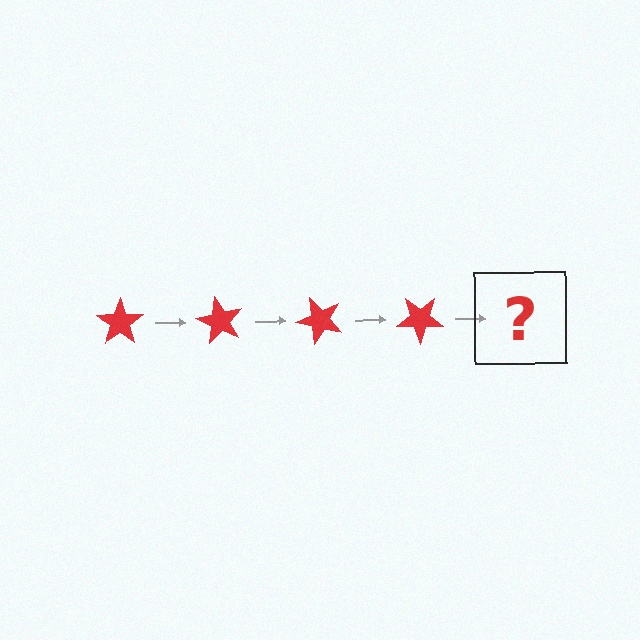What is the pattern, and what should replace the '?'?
The pattern is that the star rotates 60 degrees each step. The '?' should be a red star rotated 240 degrees.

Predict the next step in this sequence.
The next step is a red star rotated 240 degrees.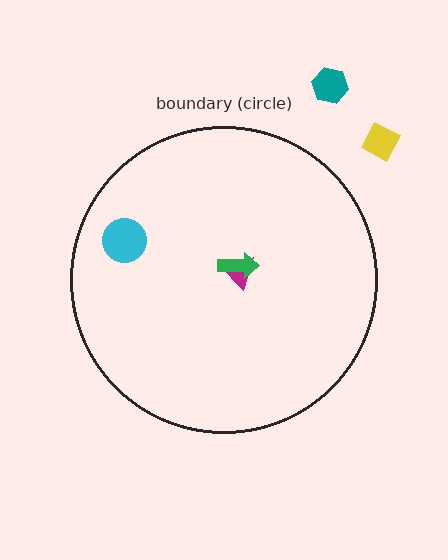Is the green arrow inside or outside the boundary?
Inside.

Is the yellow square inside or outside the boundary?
Outside.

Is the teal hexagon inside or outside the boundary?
Outside.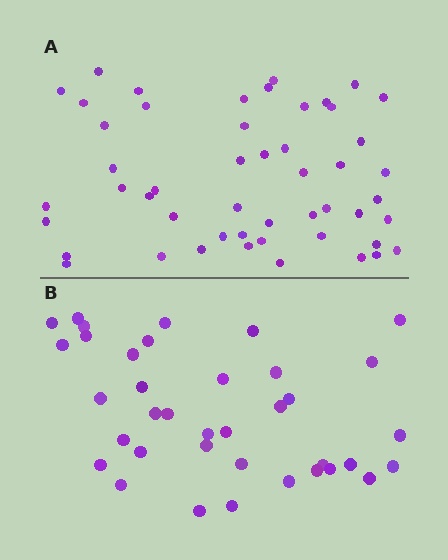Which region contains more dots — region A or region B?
Region A (the top region) has more dots.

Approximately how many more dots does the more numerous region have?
Region A has approximately 15 more dots than region B.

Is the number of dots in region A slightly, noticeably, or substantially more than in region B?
Region A has noticeably more, but not dramatically so. The ratio is roughly 1.4 to 1.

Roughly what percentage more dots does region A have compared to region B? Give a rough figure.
About 35% more.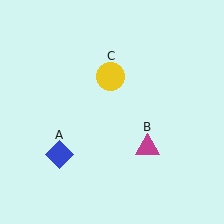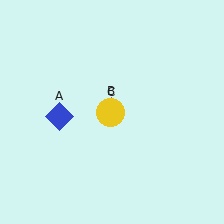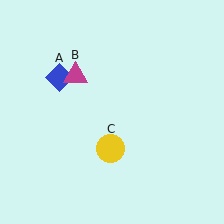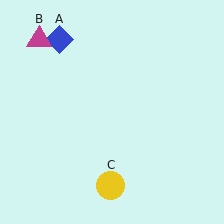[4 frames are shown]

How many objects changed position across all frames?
3 objects changed position: blue diamond (object A), magenta triangle (object B), yellow circle (object C).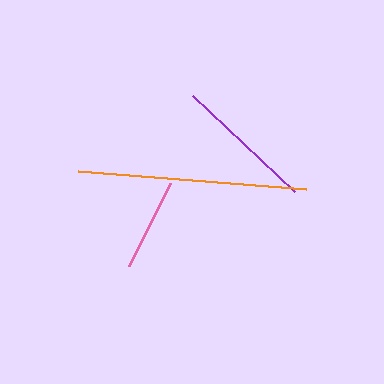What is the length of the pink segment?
The pink segment is approximately 93 pixels long.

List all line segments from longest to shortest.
From longest to shortest: orange, purple, pink.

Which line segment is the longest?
The orange line is the longest at approximately 229 pixels.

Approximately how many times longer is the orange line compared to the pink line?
The orange line is approximately 2.5 times the length of the pink line.